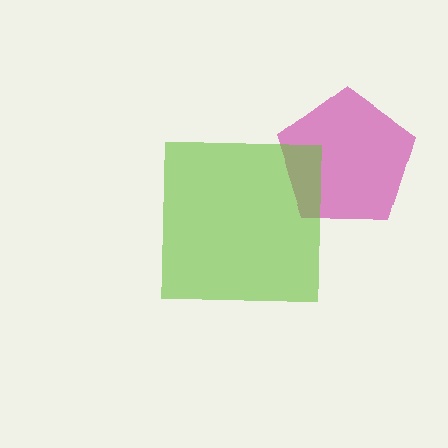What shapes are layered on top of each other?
The layered shapes are: a magenta pentagon, a lime square.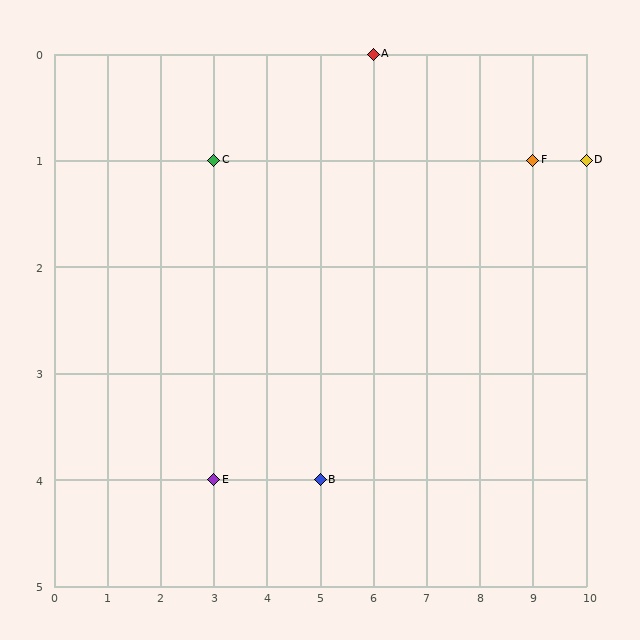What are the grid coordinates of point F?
Point F is at grid coordinates (9, 1).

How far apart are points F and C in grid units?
Points F and C are 6 columns apart.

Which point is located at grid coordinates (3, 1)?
Point C is at (3, 1).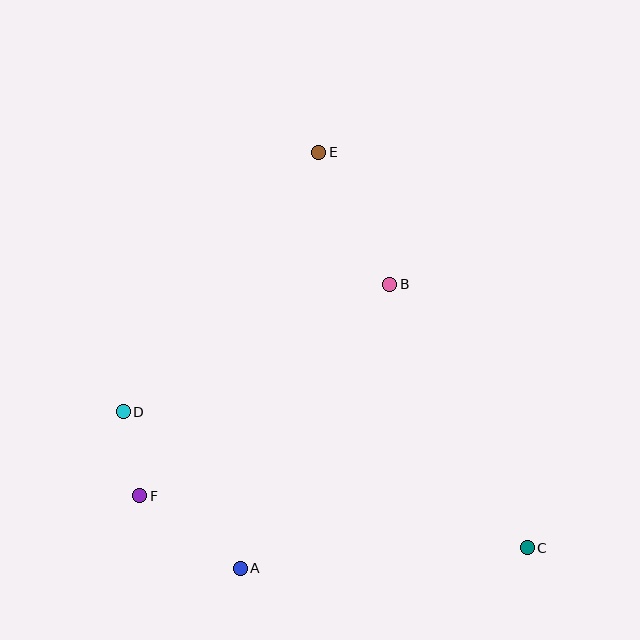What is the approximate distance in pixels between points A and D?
The distance between A and D is approximately 195 pixels.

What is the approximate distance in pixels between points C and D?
The distance between C and D is approximately 426 pixels.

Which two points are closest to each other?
Points D and F are closest to each other.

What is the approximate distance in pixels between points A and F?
The distance between A and F is approximately 124 pixels.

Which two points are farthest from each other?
Points C and E are farthest from each other.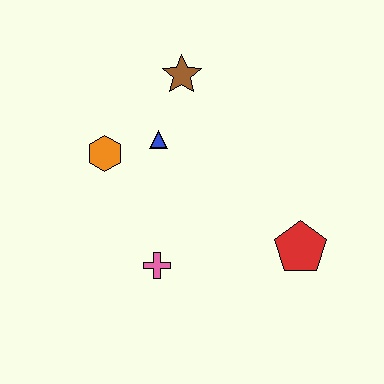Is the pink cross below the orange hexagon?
Yes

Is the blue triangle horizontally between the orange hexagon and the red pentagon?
Yes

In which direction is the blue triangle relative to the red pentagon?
The blue triangle is to the left of the red pentagon.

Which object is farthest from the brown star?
The red pentagon is farthest from the brown star.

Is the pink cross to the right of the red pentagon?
No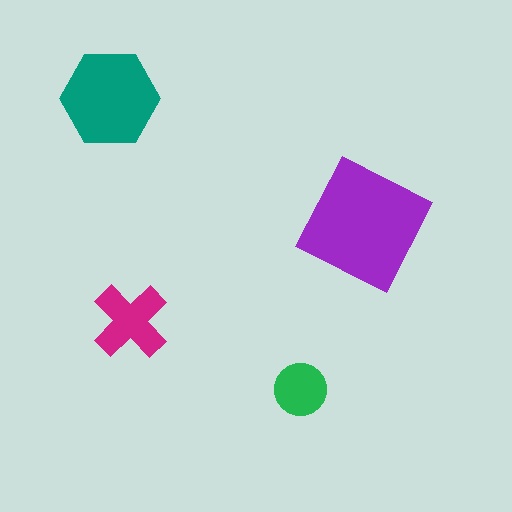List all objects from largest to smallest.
The purple square, the teal hexagon, the magenta cross, the green circle.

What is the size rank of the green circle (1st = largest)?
4th.